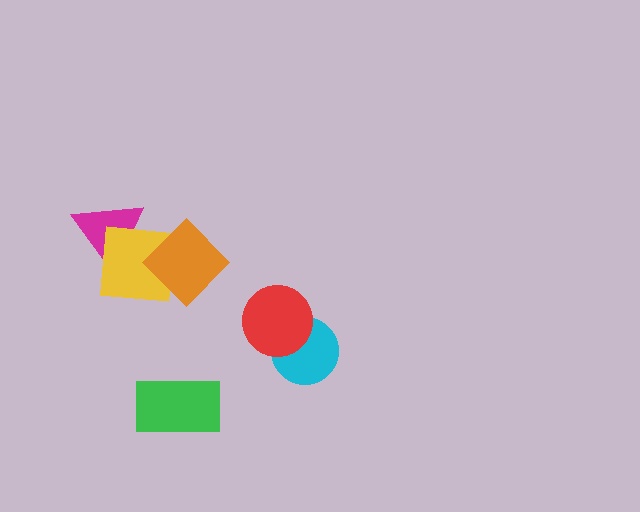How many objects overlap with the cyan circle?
1 object overlaps with the cyan circle.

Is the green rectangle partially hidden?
No, no other shape covers it.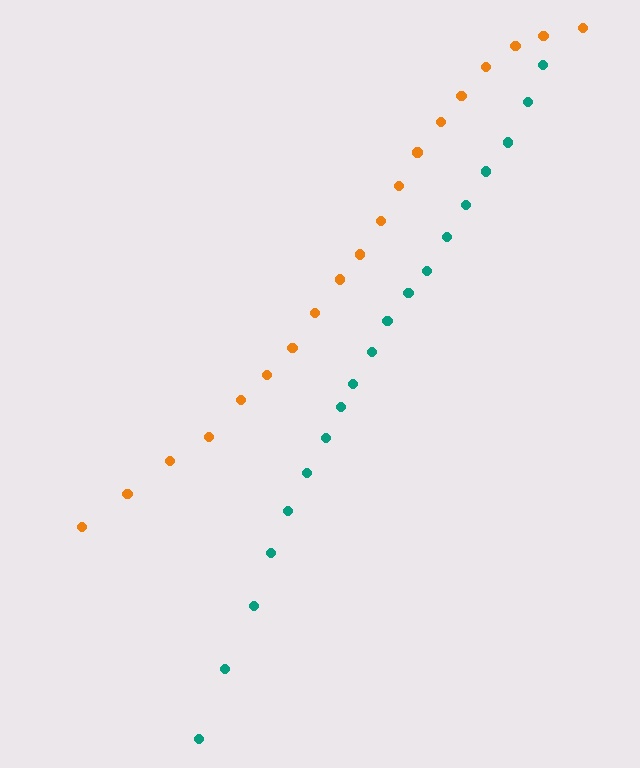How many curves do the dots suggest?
There are 2 distinct paths.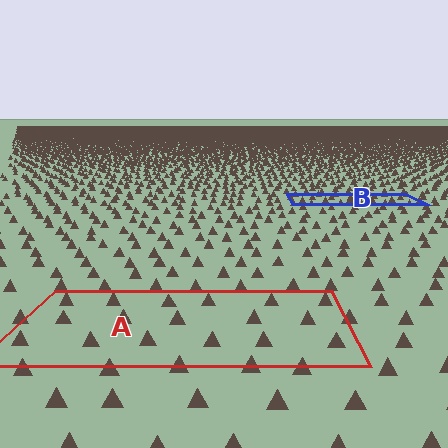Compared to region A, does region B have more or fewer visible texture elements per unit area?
Region B has more texture elements per unit area — they are packed more densely because it is farther away.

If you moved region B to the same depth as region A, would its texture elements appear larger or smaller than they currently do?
They would appear larger. At a closer depth, the same texture elements are projected at a bigger on-screen size.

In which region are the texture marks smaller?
The texture marks are smaller in region B, because it is farther away.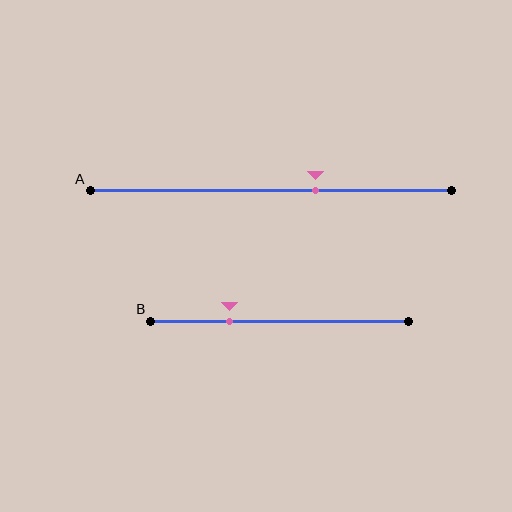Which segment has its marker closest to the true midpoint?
Segment A has its marker closest to the true midpoint.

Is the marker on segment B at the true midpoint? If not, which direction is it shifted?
No, the marker on segment B is shifted to the left by about 19% of the segment length.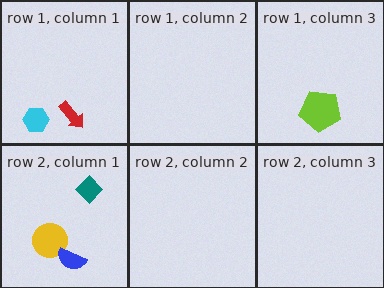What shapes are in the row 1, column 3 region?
The lime pentagon.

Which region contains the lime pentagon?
The row 1, column 3 region.